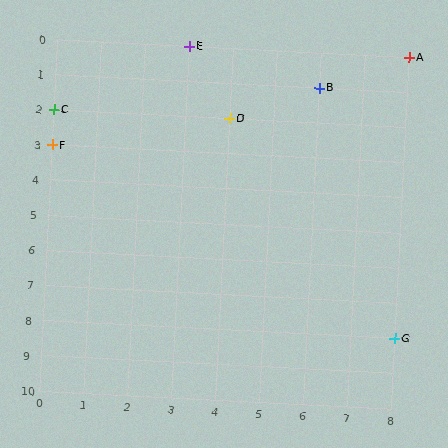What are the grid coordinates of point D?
Point D is at grid coordinates (4, 2).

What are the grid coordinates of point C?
Point C is at grid coordinates (0, 2).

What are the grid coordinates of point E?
Point E is at grid coordinates (3, 0).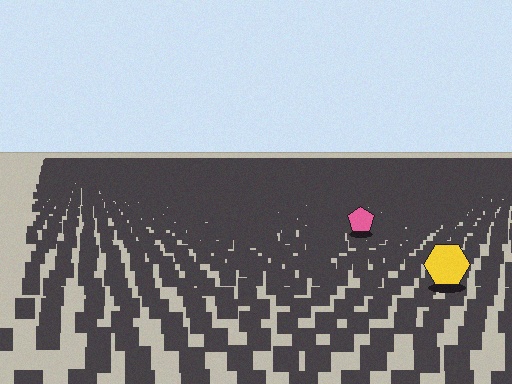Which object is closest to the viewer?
The yellow hexagon is closest. The texture marks near it are larger and more spread out.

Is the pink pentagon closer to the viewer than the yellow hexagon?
No. The yellow hexagon is closer — you can tell from the texture gradient: the ground texture is coarser near it.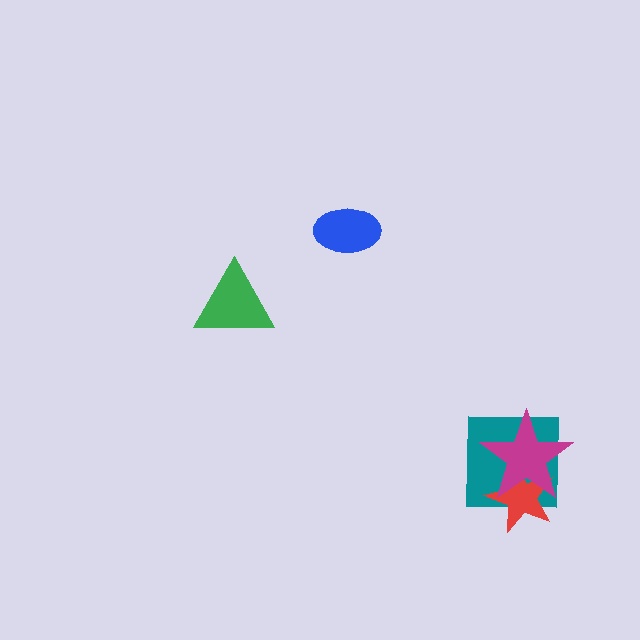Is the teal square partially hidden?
Yes, it is partially covered by another shape.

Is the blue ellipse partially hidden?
No, no other shape covers it.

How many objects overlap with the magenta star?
2 objects overlap with the magenta star.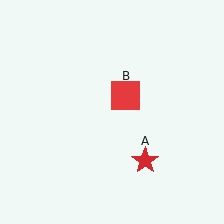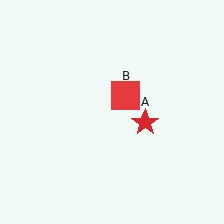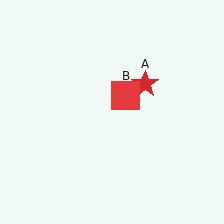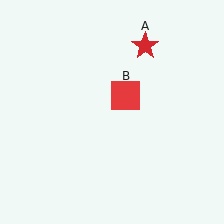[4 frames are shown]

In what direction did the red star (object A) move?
The red star (object A) moved up.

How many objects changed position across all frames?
1 object changed position: red star (object A).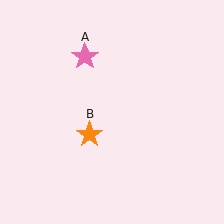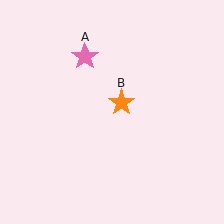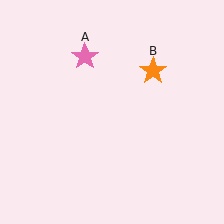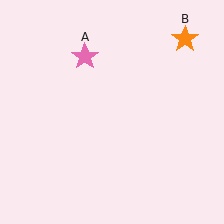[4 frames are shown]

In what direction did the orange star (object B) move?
The orange star (object B) moved up and to the right.